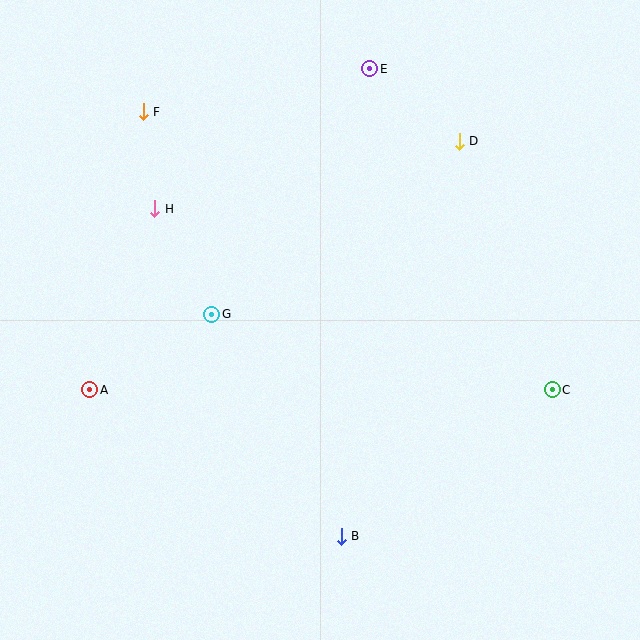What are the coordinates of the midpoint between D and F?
The midpoint between D and F is at (301, 126).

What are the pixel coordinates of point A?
Point A is at (90, 390).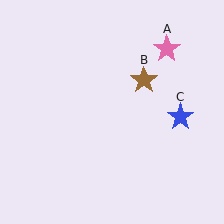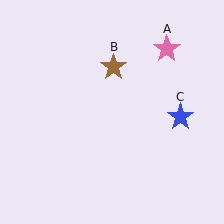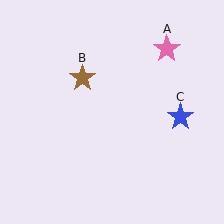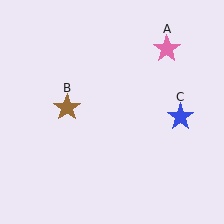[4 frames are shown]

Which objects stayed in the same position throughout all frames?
Pink star (object A) and blue star (object C) remained stationary.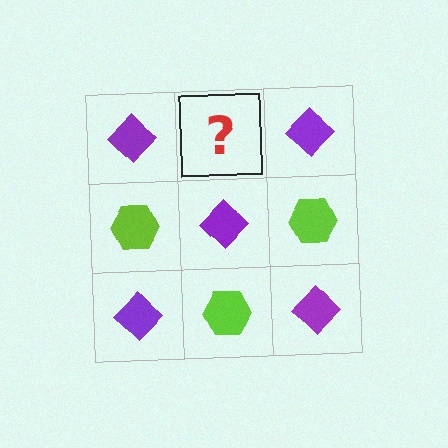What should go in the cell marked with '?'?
The missing cell should contain a lime hexagon.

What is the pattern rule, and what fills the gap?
The rule is that it alternates purple diamond and lime hexagon in a checkerboard pattern. The gap should be filled with a lime hexagon.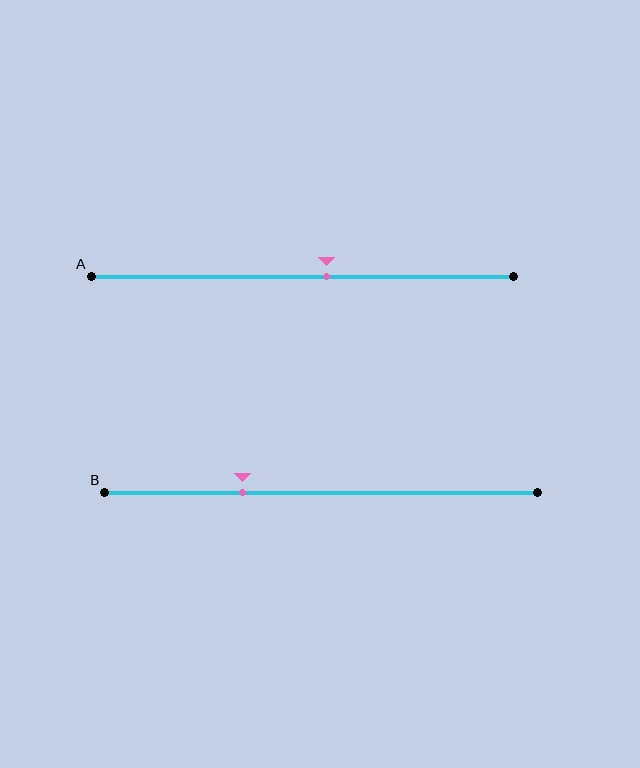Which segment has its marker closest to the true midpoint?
Segment A has its marker closest to the true midpoint.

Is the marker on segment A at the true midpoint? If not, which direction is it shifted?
No, the marker on segment A is shifted to the right by about 6% of the segment length.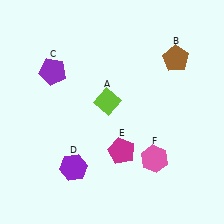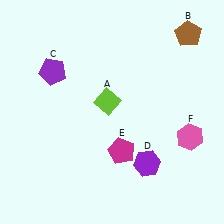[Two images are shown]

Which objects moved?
The objects that moved are: the brown pentagon (B), the purple hexagon (D), the pink hexagon (F).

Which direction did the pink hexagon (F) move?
The pink hexagon (F) moved right.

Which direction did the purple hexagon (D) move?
The purple hexagon (D) moved right.